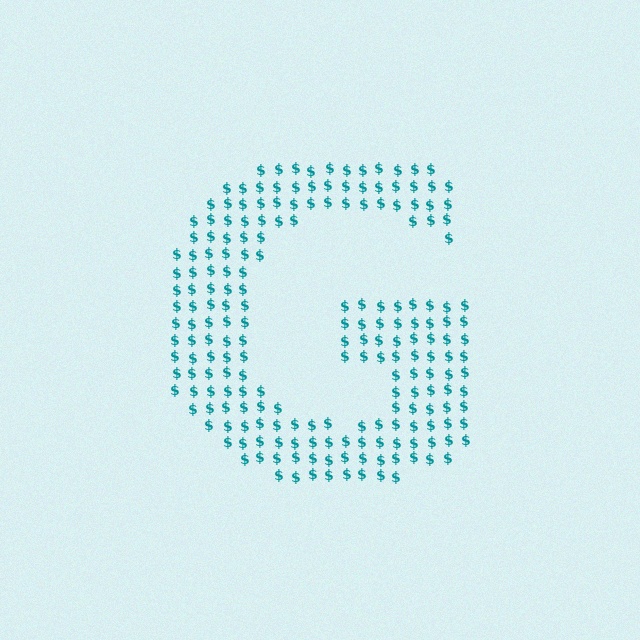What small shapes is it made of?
It is made of small dollar signs.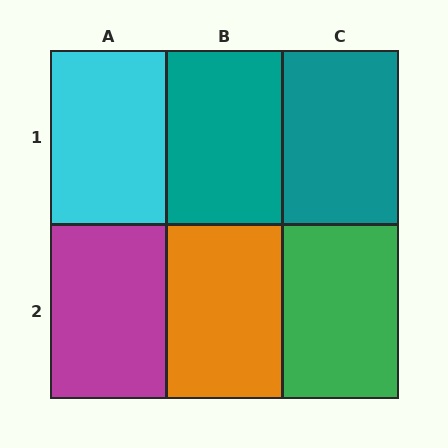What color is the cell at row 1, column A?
Cyan.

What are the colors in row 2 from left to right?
Magenta, orange, green.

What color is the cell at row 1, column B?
Teal.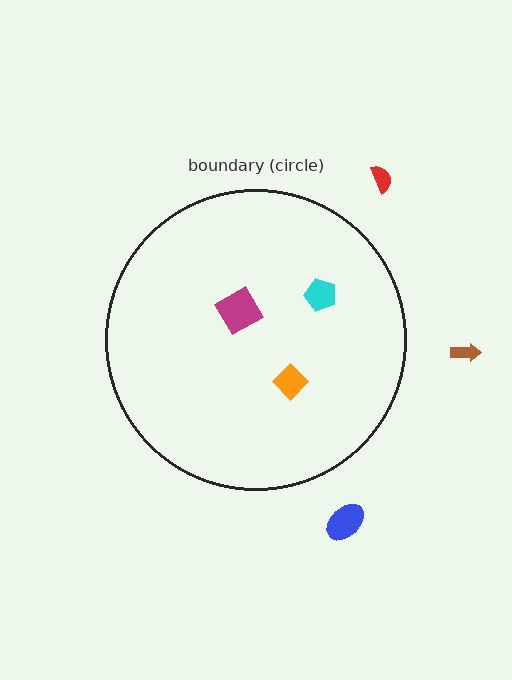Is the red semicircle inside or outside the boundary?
Outside.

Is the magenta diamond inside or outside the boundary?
Inside.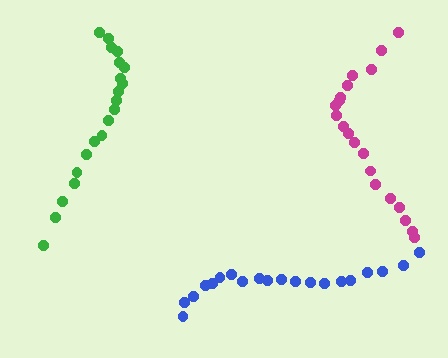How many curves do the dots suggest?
There are 3 distinct paths.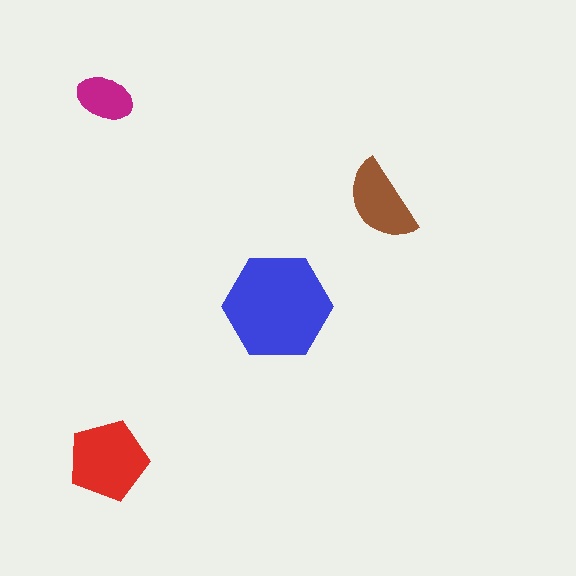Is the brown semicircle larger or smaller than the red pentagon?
Smaller.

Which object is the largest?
The blue hexagon.